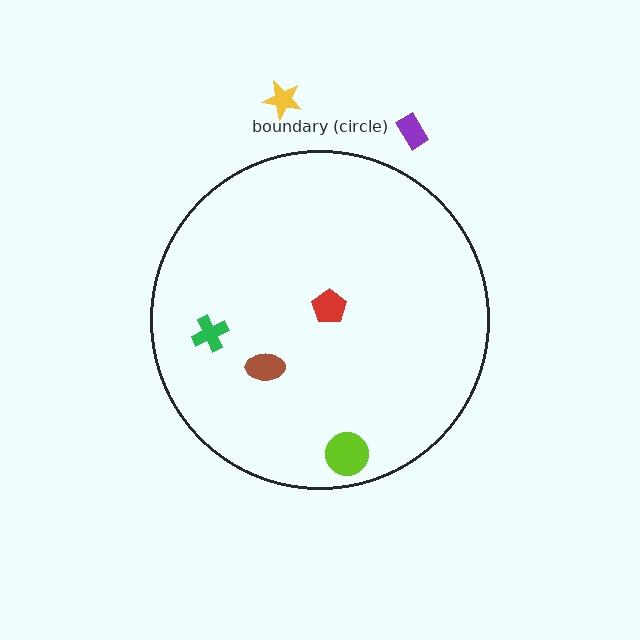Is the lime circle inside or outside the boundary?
Inside.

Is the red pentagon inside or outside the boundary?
Inside.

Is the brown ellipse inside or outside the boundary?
Inside.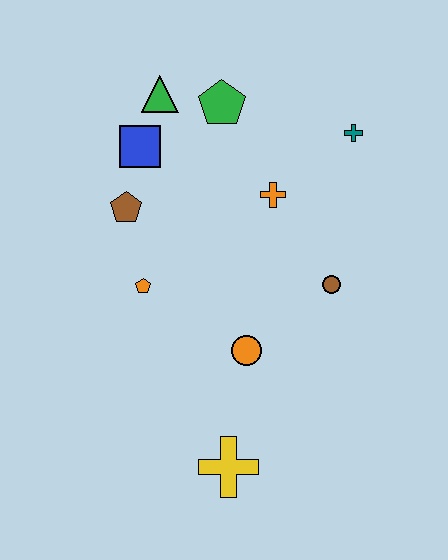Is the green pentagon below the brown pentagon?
No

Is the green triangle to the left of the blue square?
No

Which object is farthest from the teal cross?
The yellow cross is farthest from the teal cross.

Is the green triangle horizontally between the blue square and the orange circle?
Yes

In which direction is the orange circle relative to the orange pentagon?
The orange circle is to the right of the orange pentagon.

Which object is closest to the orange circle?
The brown circle is closest to the orange circle.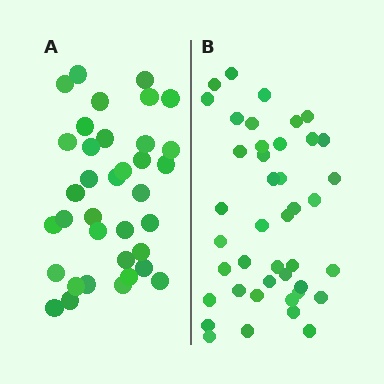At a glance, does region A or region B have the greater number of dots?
Region B (the right region) has more dots.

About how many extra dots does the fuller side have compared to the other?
Region B has about 6 more dots than region A.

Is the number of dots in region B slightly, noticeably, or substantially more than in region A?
Region B has only slightly more — the two regions are fairly close. The ratio is roughly 1.2 to 1.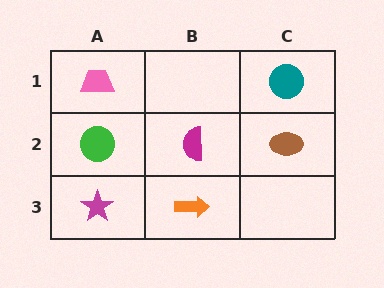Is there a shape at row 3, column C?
No, that cell is empty.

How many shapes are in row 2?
3 shapes.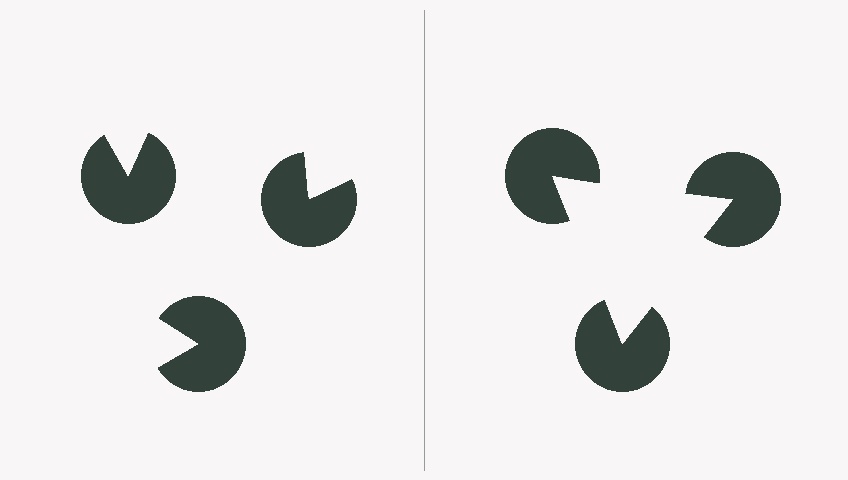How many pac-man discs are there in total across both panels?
6 — 3 on each side.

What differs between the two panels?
The pac-man discs are positioned identically on both sides; only the wedge orientations differ. On the right they align to a triangle; on the left they are misaligned.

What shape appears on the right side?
An illusory triangle.